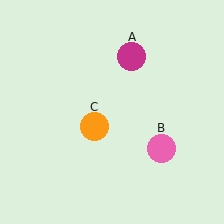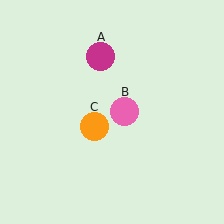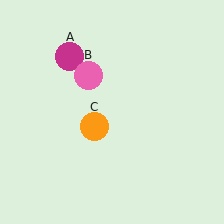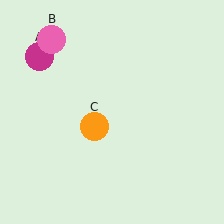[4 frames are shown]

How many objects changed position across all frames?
2 objects changed position: magenta circle (object A), pink circle (object B).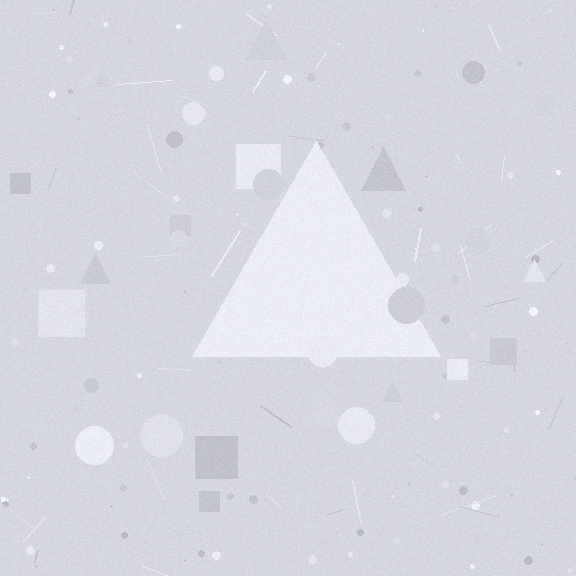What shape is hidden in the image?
A triangle is hidden in the image.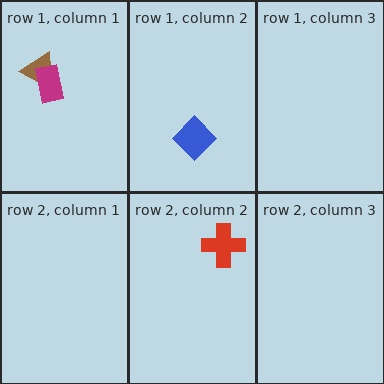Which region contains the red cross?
The row 2, column 2 region.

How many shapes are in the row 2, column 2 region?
1.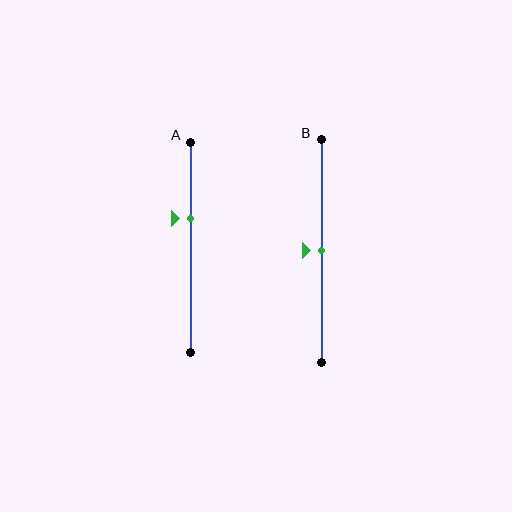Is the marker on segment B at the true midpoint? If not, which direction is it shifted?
Yes, the marker on segment B is at the true midpoint.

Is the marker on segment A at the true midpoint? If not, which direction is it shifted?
No, the marker on segment A is shifted upward by about 14% of the segment length.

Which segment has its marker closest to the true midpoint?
Segment B has its marker closest to the true midpoint.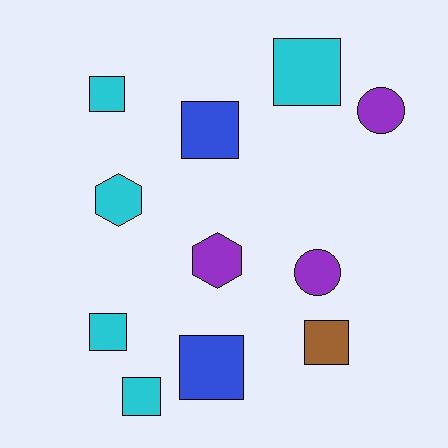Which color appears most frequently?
Cyan, with 5 objects.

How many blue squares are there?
There are 2 blue squares.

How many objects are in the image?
There are 11 objects.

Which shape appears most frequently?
Square, with 7 objects.